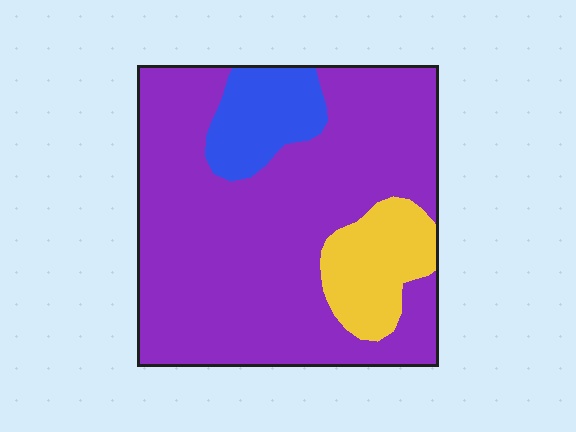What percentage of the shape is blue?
Blue covers about 10% of the shape.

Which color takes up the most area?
Purple, at roughly 75%.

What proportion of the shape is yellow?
Yellow takes up less than a sixth of the shape.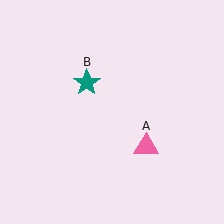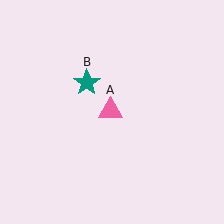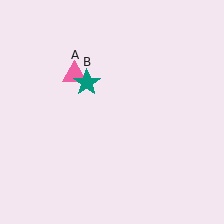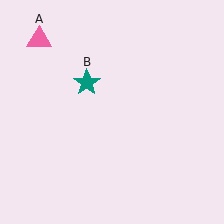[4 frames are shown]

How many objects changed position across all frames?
1 object changed position: pink triangle (object A).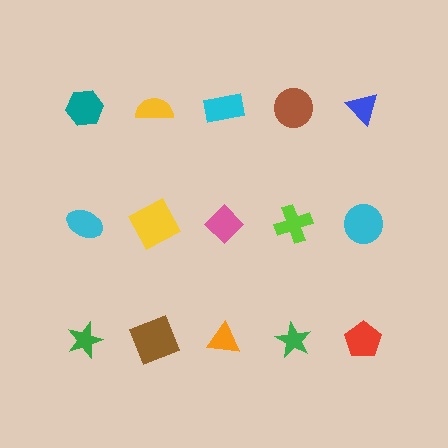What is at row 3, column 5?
A red pentagon.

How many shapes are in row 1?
5 shapes.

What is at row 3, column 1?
A green star.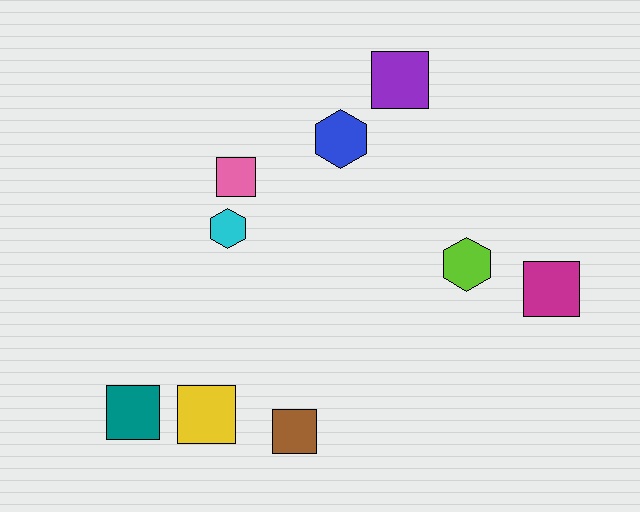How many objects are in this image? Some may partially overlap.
There are 9 objects.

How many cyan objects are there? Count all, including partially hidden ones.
There is 1 cyan object.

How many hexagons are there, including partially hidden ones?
There are 3 hexagons.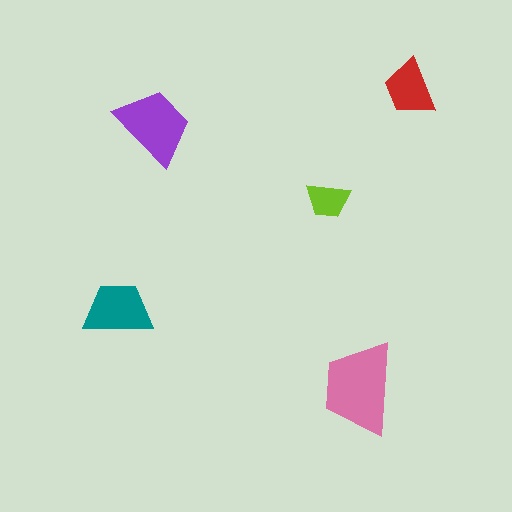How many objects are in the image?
There are 5 objects in the image.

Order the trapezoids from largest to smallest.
the pink one, the purple one, the teal one, the red one, the lime one.